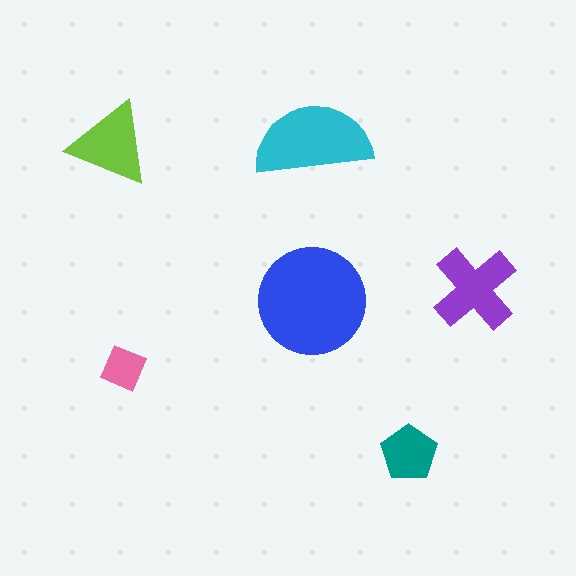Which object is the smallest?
The pink square.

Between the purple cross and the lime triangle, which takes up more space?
The purple cross.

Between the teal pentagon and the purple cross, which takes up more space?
The purple cross.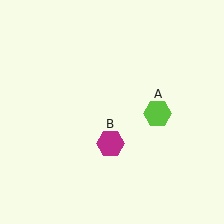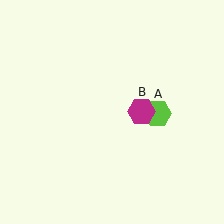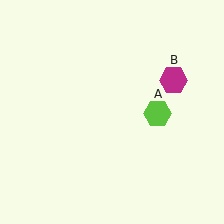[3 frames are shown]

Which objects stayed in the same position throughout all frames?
Lime hexagon (object A) remained stationary.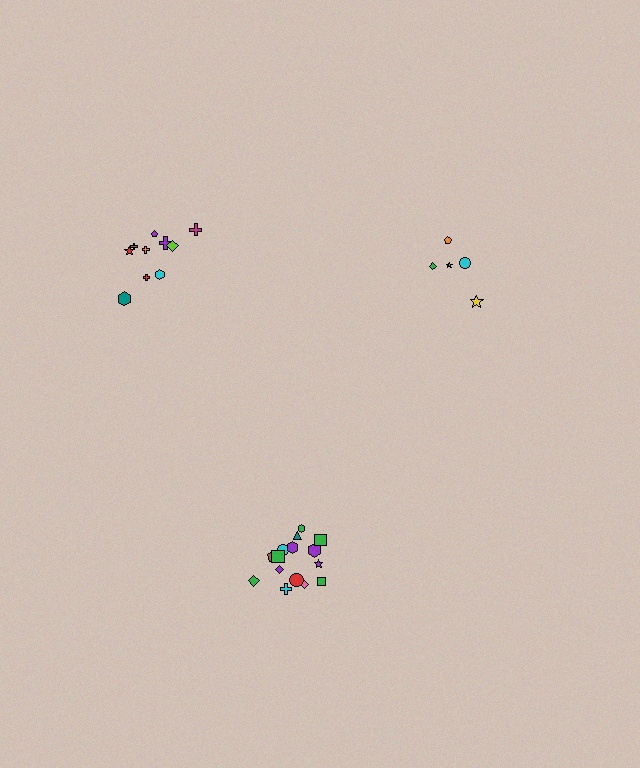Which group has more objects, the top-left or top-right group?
The top-left group.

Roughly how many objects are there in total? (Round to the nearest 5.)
Roughly 30 objects in total.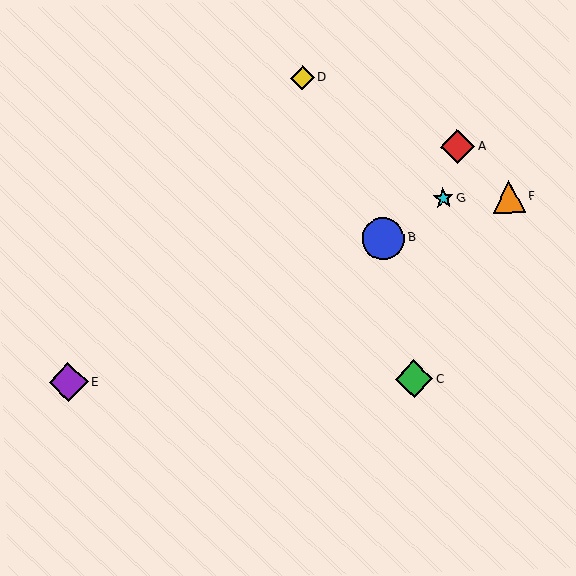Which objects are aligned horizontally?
Objects F, G are aligned horizontally.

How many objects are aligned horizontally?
2 objects (F, G) are aligned horizontally.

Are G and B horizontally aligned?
No, G is at y≈198 and B is at y≈238.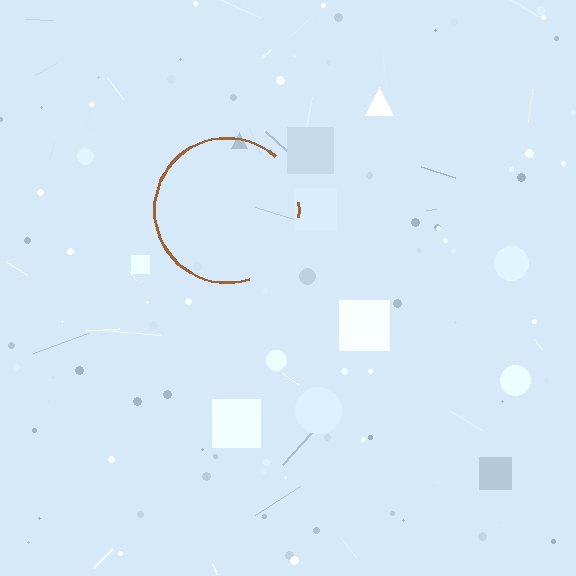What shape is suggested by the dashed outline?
The dashed outline suggests a circle.